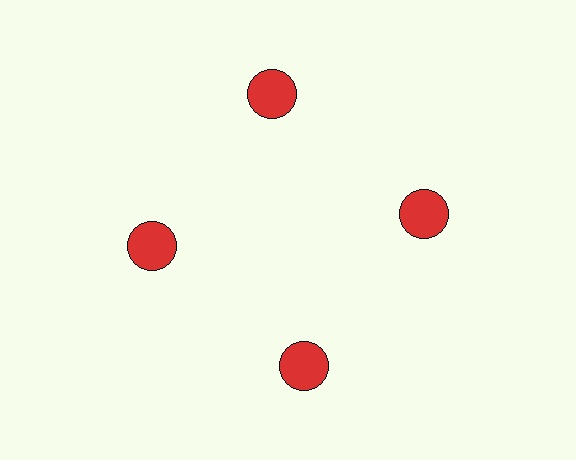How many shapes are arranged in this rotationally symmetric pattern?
There are 4 shapes, arranged in 4 groups of 1.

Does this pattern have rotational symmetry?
Yes, this pattern has 4-fold rotational symmetry. It looks the same after rotating 90 degrees around the center.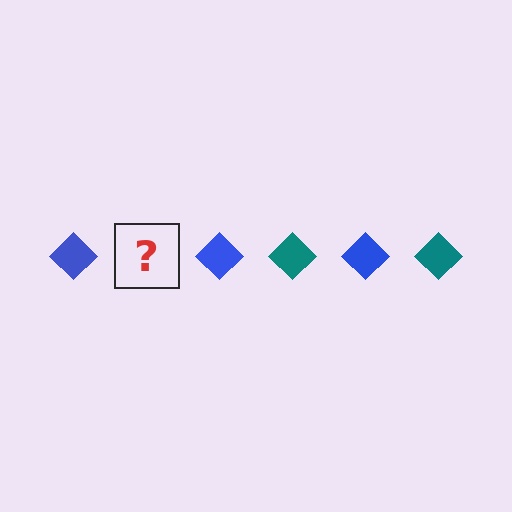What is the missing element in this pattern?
The missing element is a teal diamond.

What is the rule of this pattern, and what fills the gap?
The rule is that the pattern cycles through blue, teal diamonds. The gap should be filled with a teal diamond.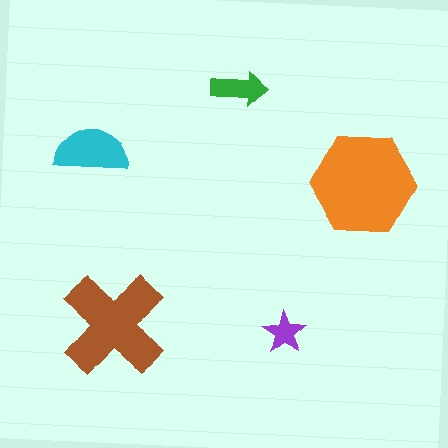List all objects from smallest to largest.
The purple star, the green arrow, the cyan semicircle, the brown cross, the orange hexagon.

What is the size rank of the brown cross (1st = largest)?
2nd.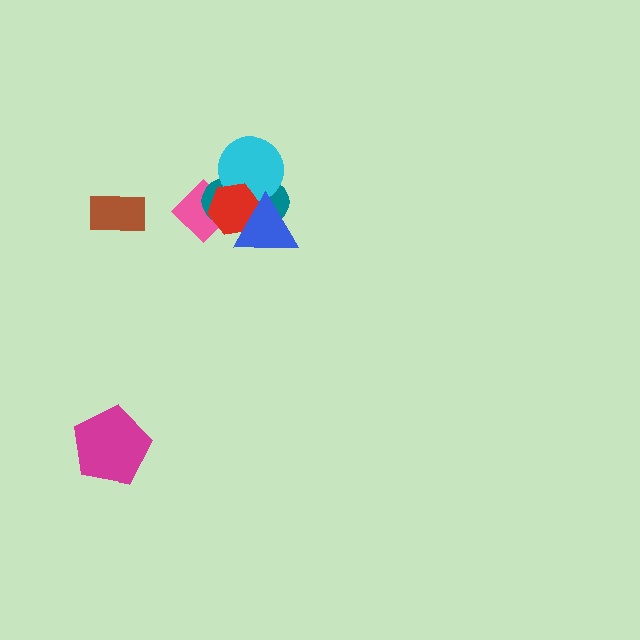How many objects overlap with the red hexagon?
4 objects overlap with the red hexagon.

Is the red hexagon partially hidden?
Yes, it is partially covered by another shape.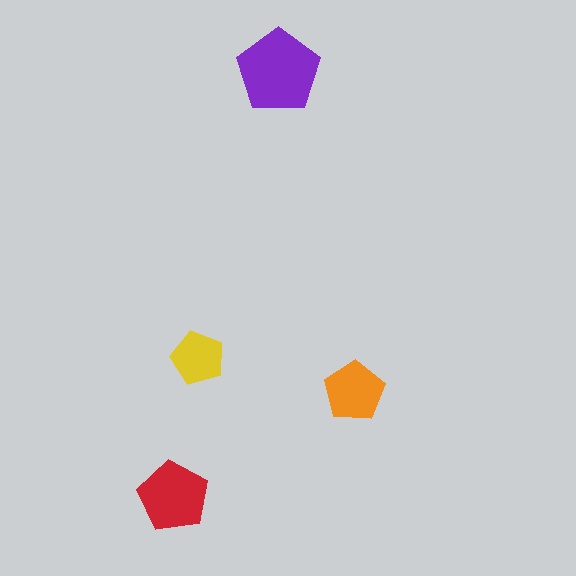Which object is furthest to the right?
The orange pentagon is rightmost.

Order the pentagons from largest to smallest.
the purple one, the red one, the orange one, the yellow one.